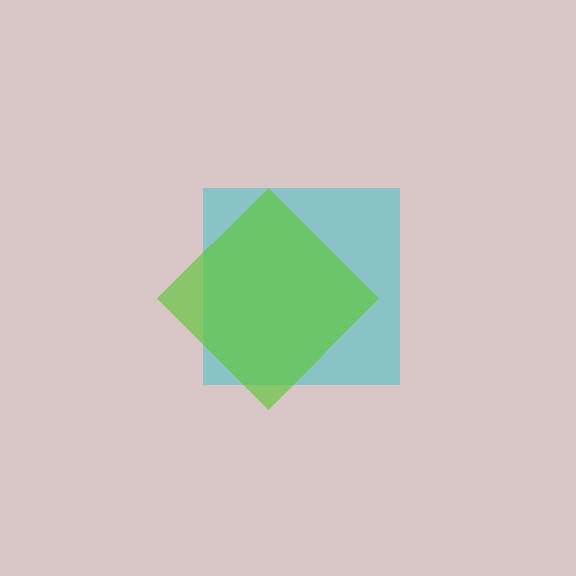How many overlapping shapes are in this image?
There are 2 overlapping shapes in the image.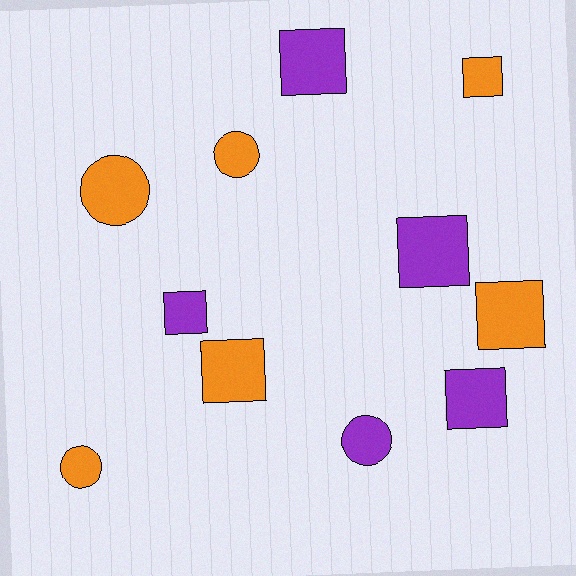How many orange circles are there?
There are 3 orange circles.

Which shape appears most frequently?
Square, with 7 objects.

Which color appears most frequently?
Orange, with 6 objects.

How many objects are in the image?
There are 11 objects.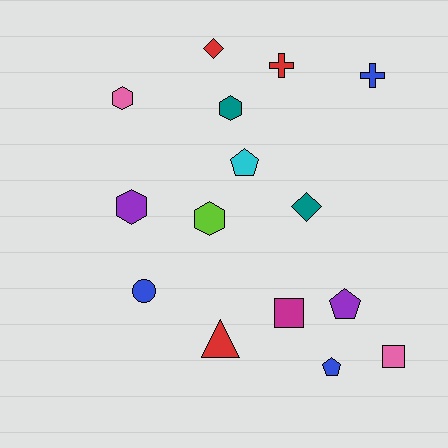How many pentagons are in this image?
There are 3 pentagons.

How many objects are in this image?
There are 15 objects.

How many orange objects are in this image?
There are no orange objects.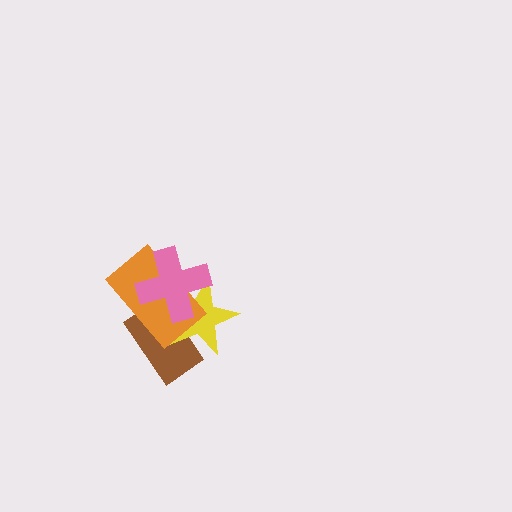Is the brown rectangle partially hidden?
Yes, it is partially covered by another shape.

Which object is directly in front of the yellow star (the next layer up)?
The orange rectangle is directly in front of the yellow star.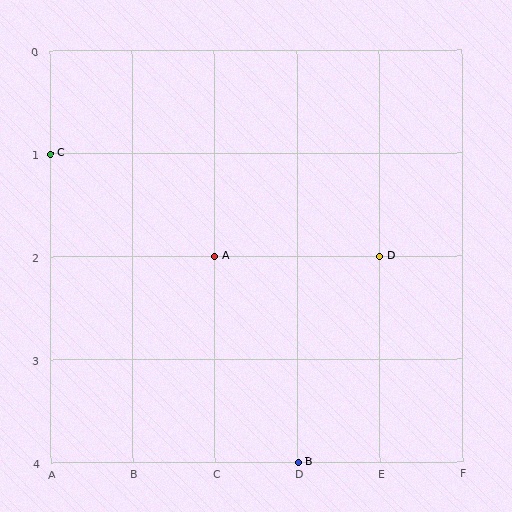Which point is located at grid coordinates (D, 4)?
Point B is at (D, 4).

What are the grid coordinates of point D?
Point D is at grid coordinates (E, 2).